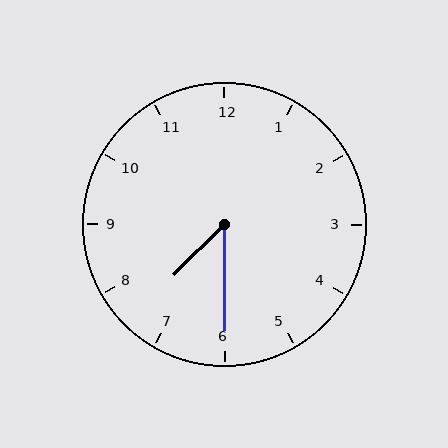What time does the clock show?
7:30.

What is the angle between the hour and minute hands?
Approximately 45 degrees.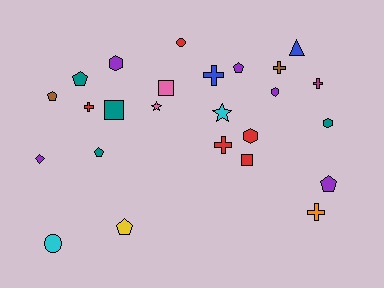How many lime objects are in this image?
There are no lime objects.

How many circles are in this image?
There are 2 circles.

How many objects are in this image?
There are 25 objects.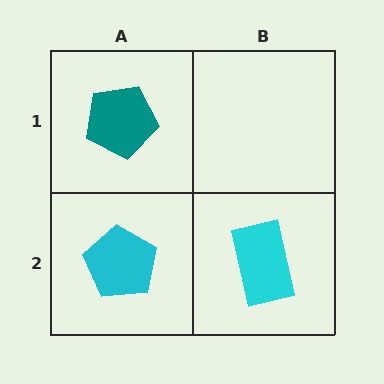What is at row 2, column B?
A cyan rectangle.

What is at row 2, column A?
A cyan pentagon.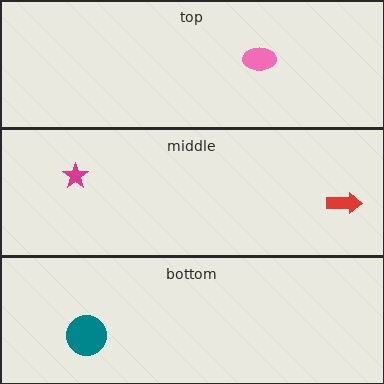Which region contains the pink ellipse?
The top region.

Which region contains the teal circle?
The bottom region.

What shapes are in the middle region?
The magenta star, the red arrow.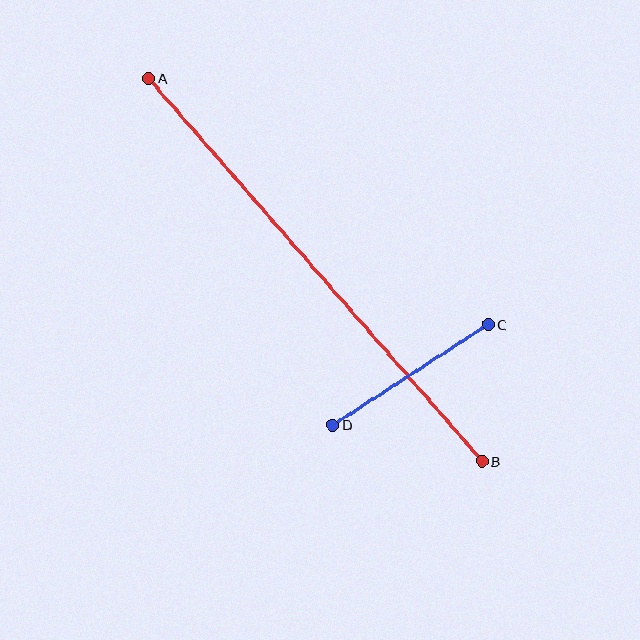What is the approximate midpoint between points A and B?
The midpoint is at approximately (316, 270) pixels.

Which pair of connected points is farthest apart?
Points A and B are farthest apart.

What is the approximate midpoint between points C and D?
The midpoint is at approximately (410, 375) pixels.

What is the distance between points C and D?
The distance is approximately 185 pixels.